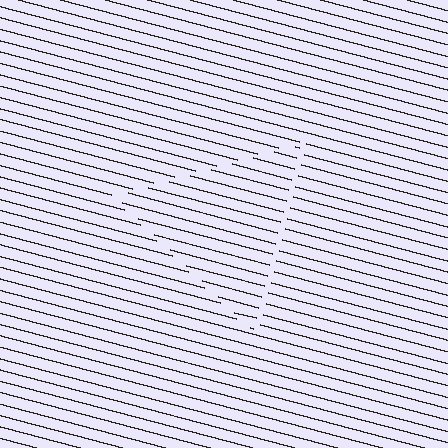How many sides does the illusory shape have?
3 sides — the line-ends trace a triangle.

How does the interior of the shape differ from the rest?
The interior of the shape contains the same grating, shifted by half a period — the contour is defined by the phase discontinuity where line-ends from the inner and outer gratings abut.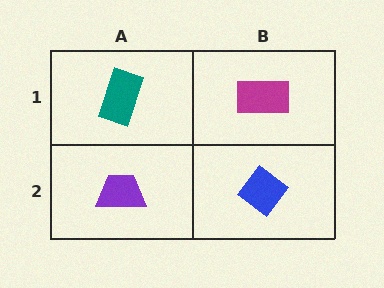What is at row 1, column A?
A teal rectangle.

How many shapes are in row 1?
2 shapes.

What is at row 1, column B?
A magenta rectangle.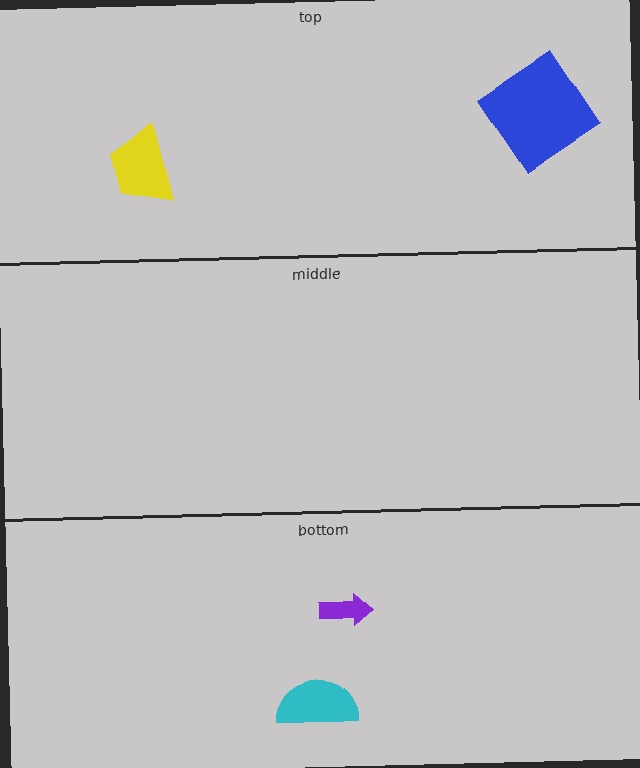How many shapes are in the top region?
2.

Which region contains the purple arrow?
The bottom region.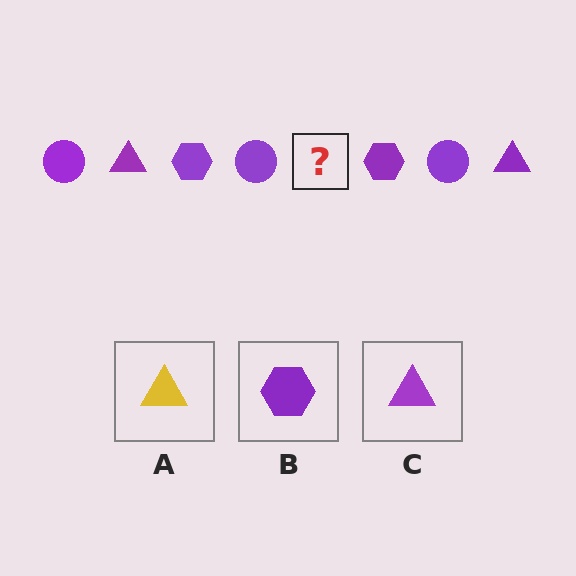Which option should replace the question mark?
Option C.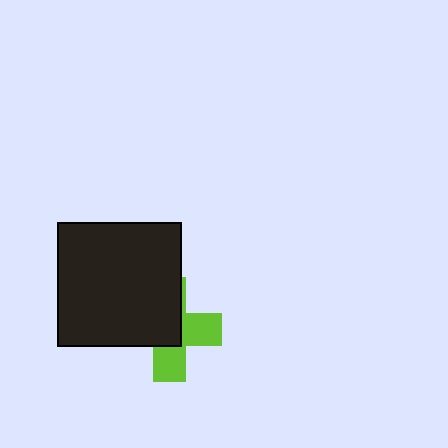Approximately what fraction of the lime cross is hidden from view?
Roughly 55% of the lime cross is hidden behind the black square.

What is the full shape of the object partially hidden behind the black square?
The partially hidden object is a lime cross.